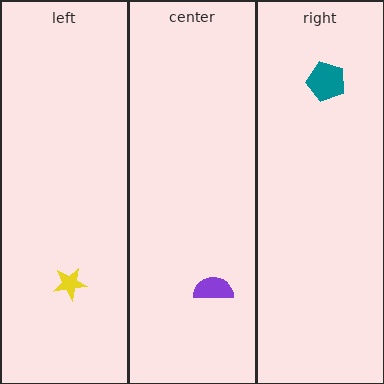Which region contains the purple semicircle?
The center region.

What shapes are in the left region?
The yellow star.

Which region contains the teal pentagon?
The right region.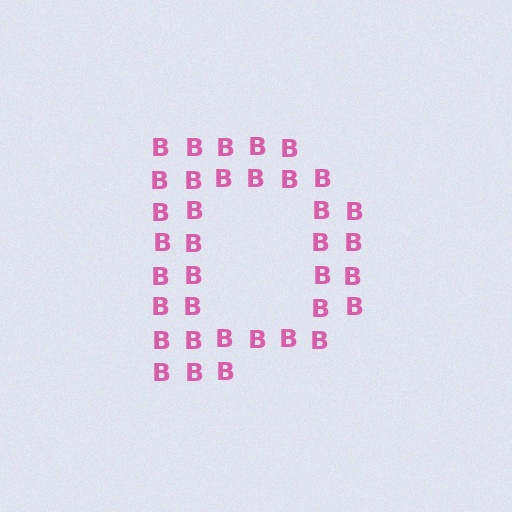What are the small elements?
The small elements are letter B's.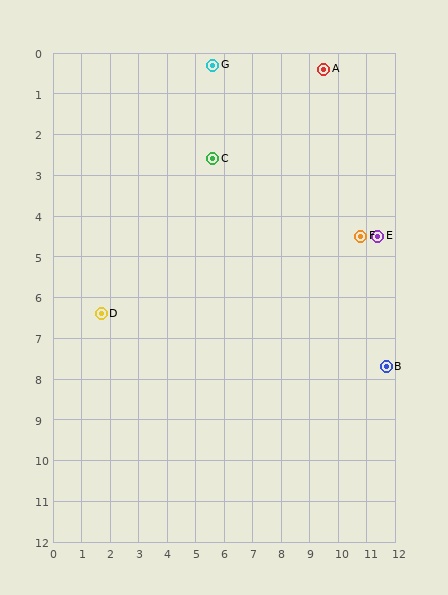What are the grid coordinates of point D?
Point D is at approximately (1.7, 6.4).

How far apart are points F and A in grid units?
Points F and A are about 4.3 grid units apart.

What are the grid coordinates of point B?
Point B is at approximately (11.7, 7.7).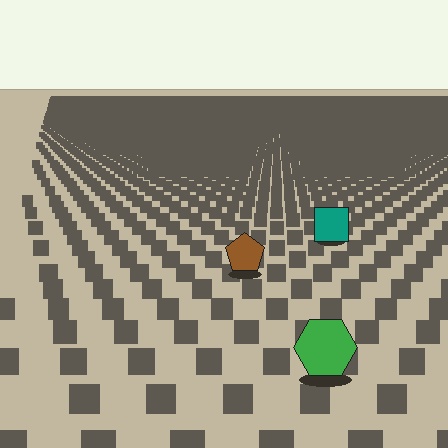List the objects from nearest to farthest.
From nearest to farthest: the green hexagon, the brown pentagon, the teal square.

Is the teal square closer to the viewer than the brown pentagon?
No. The brown pentagon is closer — you can tell from the texture gradient: the ground texture is coarser near it.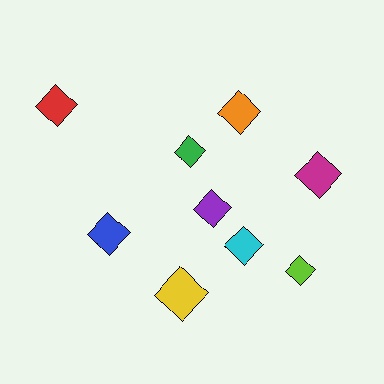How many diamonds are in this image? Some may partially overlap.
There are 9 diamonds.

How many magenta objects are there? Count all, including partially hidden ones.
There is 1 magenta object.